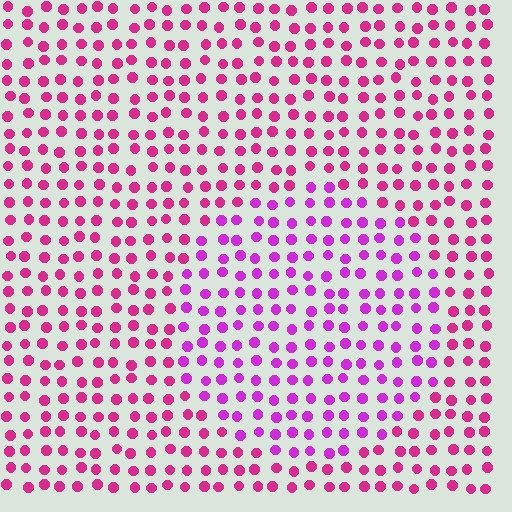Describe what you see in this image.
The image is filled with small magenta elements in a uniform arrangement. A circle-shaped region is visible where the elements are tinted to a slightly different hue, forming a subtle color boundary.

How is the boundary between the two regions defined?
The boundary is defined purely by a slight shift in hue (about 28 degrees). Spacing, size, and orientation are identical on both sides.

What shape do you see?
I see a circle.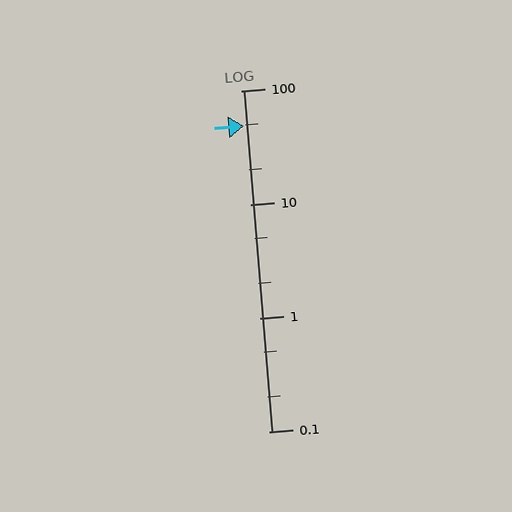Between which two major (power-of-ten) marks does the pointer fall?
The pointer is between 10 and 100.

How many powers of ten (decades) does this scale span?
The scale spans 3 decades, from 0.1 to 100.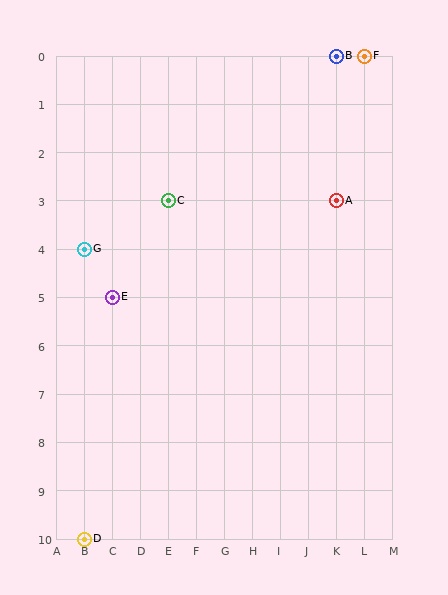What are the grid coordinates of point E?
Point E is at grid coordinates (C, 5).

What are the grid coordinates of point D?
Point D is at grid coordinates (B, 10).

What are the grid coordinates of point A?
Point A is at grid coordinates (K, 3).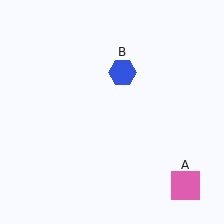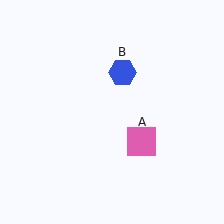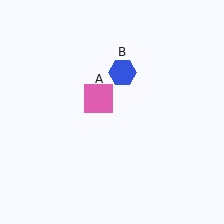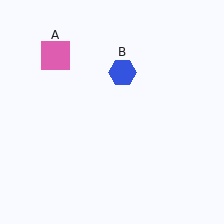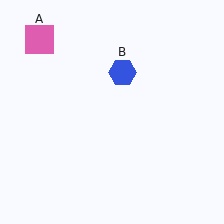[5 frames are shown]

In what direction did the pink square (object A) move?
The pink square (object A) moved up and to the left.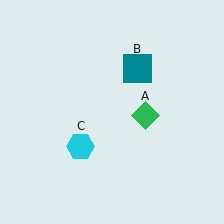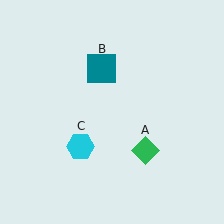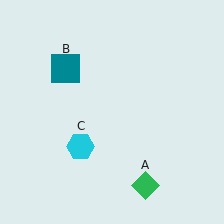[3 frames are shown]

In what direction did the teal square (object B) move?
The teal square (object B) moved left.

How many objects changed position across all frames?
2 objects changed position: green diamond (object A), teal square (object B).